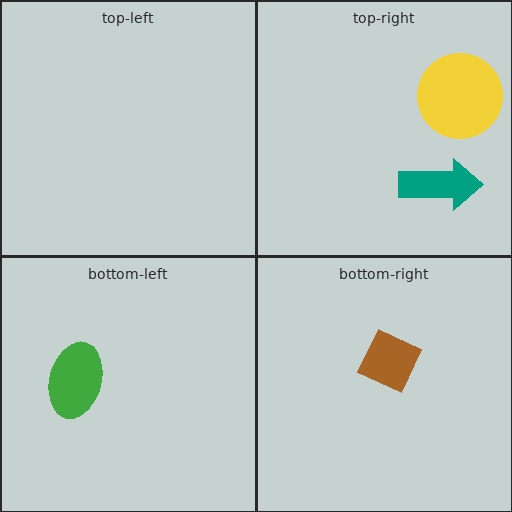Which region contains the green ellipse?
The bottom-left region.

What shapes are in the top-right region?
The teal arrow, the yellow circle.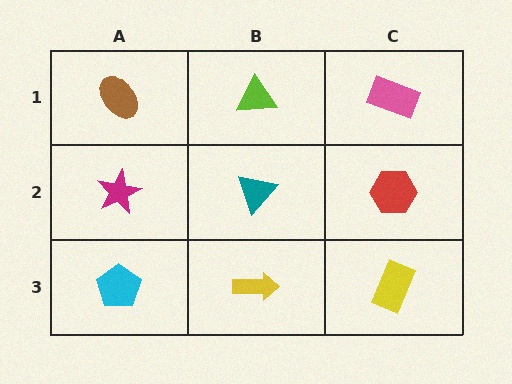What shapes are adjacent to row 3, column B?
A teal triangle (row 2, column B), a cyan pentagon (row 3, column A), a yellow rectangle (row 3, column C).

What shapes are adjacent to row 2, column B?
A lime triangle (row 1, column B), a yellow arrow (row 3, column B), a magenta star (row 2, column A), a red hexagon (row 2, column C).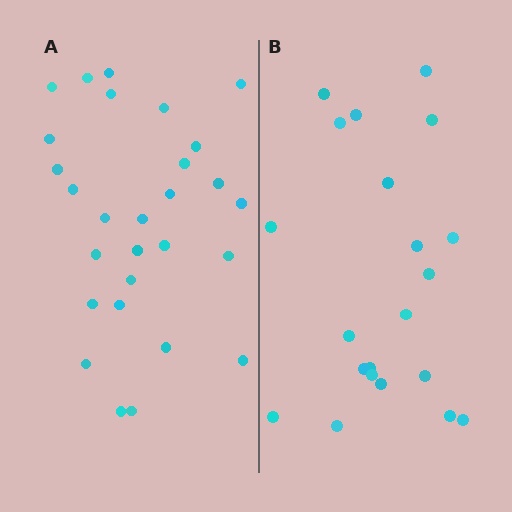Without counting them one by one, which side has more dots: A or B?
Region A (the left region) has more dots.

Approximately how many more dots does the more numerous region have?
Region A has roughly 8 or so more dots than region B.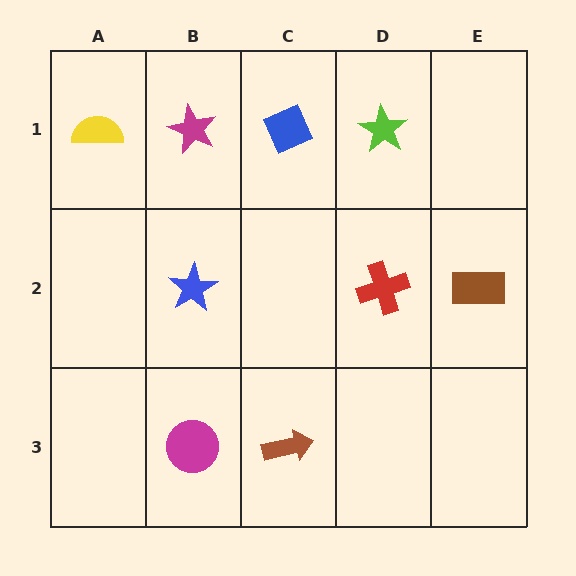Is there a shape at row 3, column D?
No, that cell is empty.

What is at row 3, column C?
A brown arrow.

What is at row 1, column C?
A blue diamond.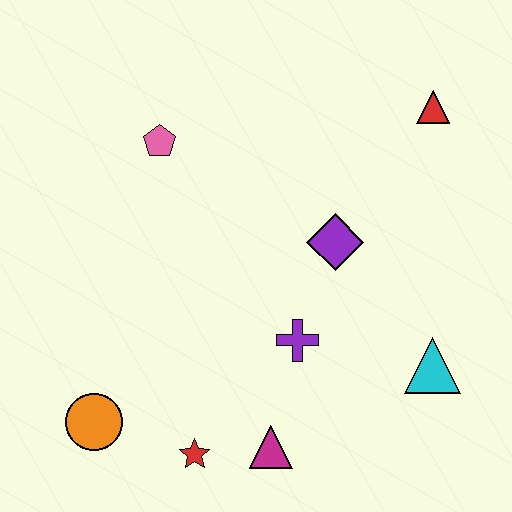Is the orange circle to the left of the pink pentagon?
Yes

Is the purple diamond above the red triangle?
No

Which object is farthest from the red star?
The red triangle is farthest from the red star.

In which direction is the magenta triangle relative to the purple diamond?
The magenta triangle is below the purple diamond.